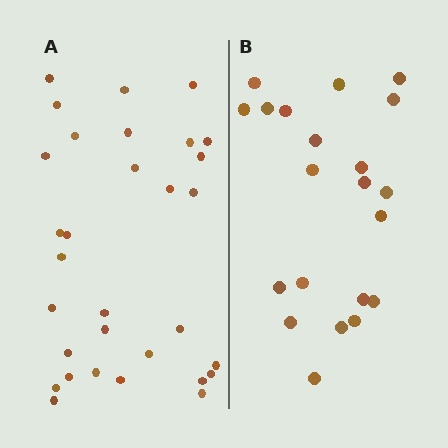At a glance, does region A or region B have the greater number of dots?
Region A (the left region) has more dots.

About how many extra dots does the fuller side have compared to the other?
Region A has roughly 10 or so more dots than region B.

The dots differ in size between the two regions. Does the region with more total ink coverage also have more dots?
No. Region B has more total ink coverage because its dots are larger, but region A actually contains more individual dots. Total area can be misleading — the number of items is what matters here.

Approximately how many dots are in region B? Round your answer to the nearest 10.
About 20 dots. (The exact count is 21, which rounds to 20.)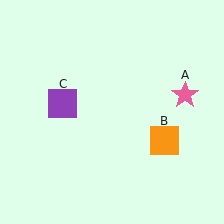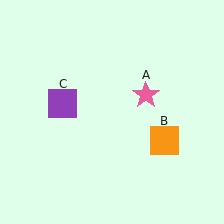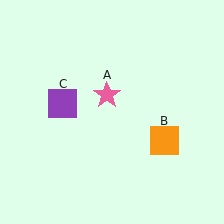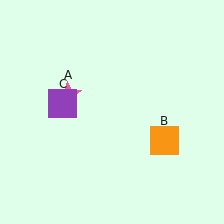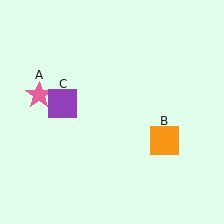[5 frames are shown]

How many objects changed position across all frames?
1 object changed position: pink star (object A).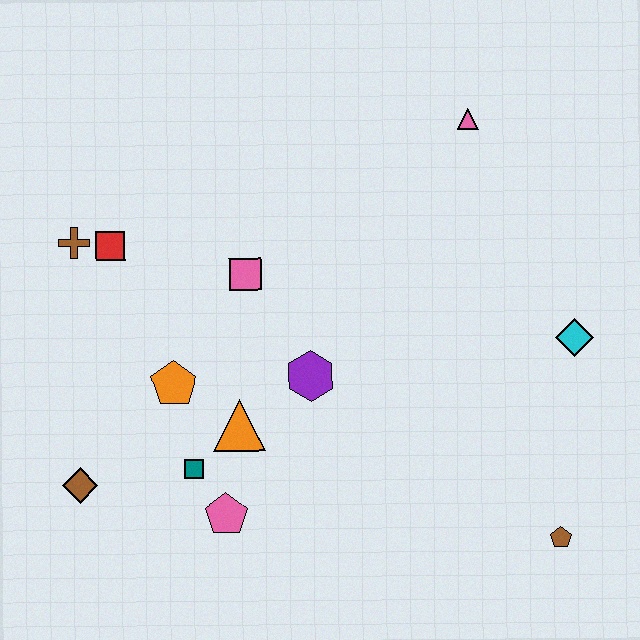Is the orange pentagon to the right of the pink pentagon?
No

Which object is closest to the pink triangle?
The cyan diamond is closest to the pink triangle.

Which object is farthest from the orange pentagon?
The brown pentagon is farthest from the orange pentagon.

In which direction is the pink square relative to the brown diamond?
The pink square is above the brown diamond.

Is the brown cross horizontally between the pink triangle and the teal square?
No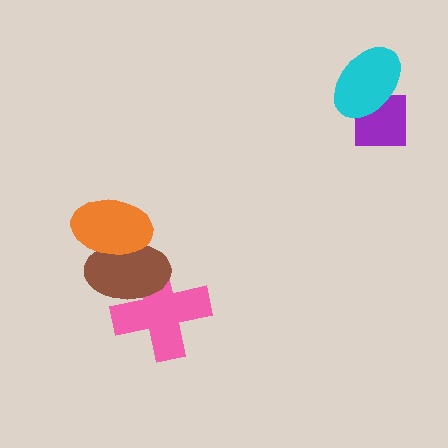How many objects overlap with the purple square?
1 object overlaps with the purple square.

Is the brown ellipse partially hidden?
Yes, it is partially covered by another shape.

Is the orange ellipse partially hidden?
No, no other shape covers it.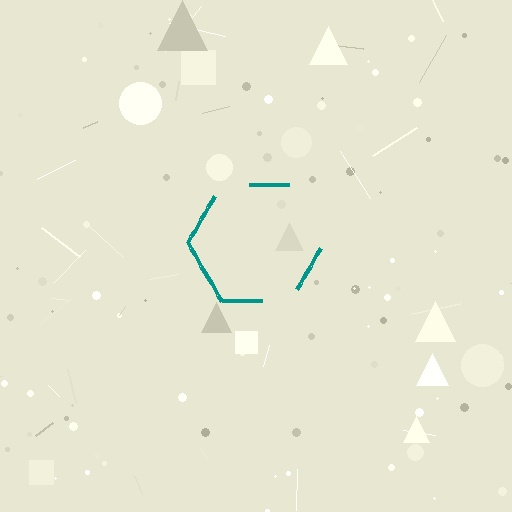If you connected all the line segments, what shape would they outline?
They would outline a hexagon.